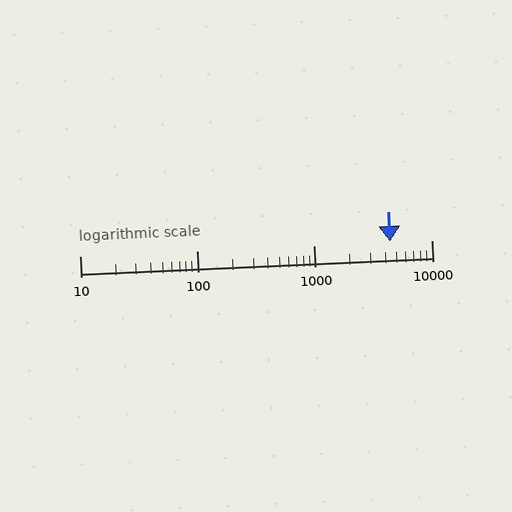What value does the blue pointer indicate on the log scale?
The pointer indicates approximately 4400.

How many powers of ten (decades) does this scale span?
The scale spans 3 decades, from 10 to 10000.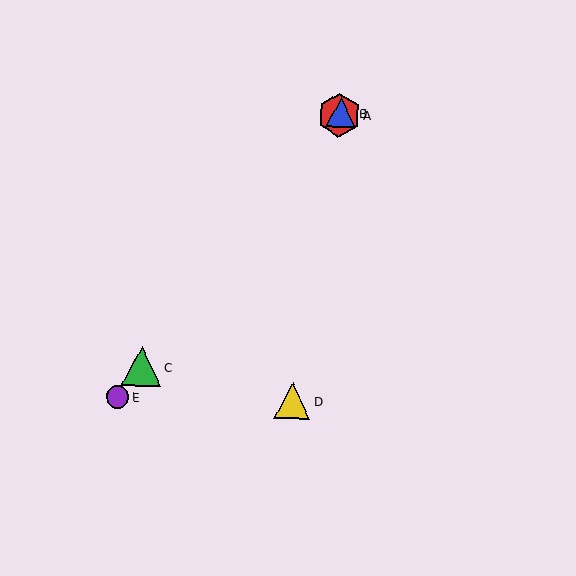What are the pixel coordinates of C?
Object C is at (141, 366).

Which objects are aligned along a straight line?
Objects A, B, C, E are aligned along a straight line.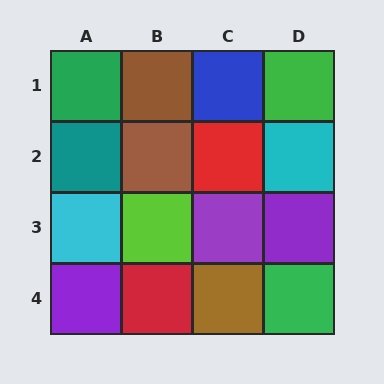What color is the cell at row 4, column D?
Green.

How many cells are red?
2 cells are red.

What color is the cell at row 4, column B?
Red.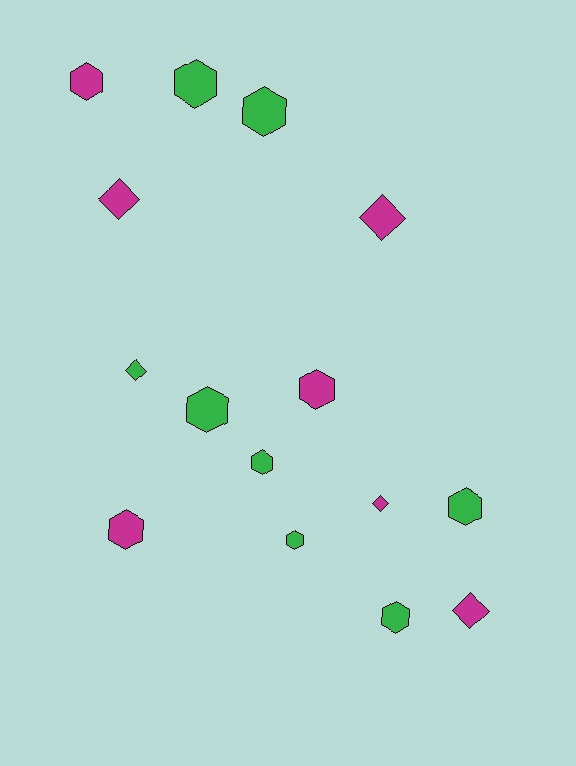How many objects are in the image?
There are 15 objects.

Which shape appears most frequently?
Hexagon, with 10 objects.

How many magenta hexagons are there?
There are 3 magenta hexagons.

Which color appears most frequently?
Green, with 8 objects.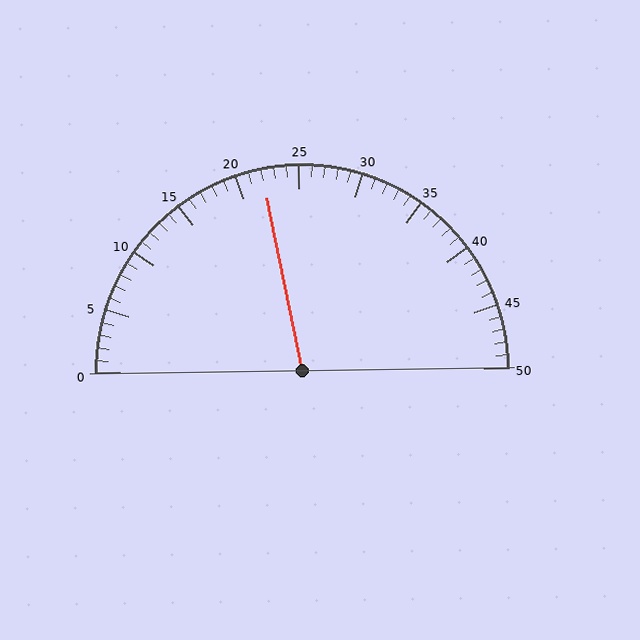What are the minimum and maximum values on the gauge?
The gauge ranges from 0 to 50.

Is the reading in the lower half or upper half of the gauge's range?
The reading is in the lower half of the range (0 to 50).